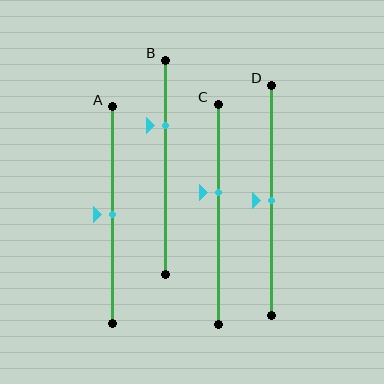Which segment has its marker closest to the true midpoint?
Segment A has its marker closest to the true midpoint.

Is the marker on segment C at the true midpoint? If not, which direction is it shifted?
No, the marker on segment C is shifted upward by about 10% of the segment length.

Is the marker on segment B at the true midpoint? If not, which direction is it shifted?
No, the marker on segment B is shifted upward by about 19% of the segment length.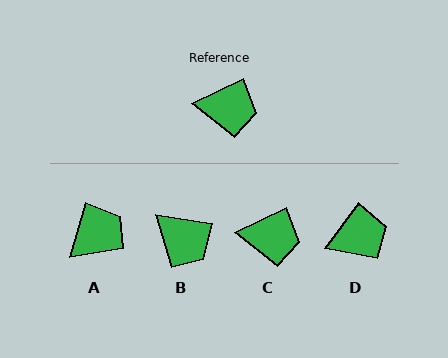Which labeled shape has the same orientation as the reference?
C.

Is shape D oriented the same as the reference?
No, it is off by about 28 degrees.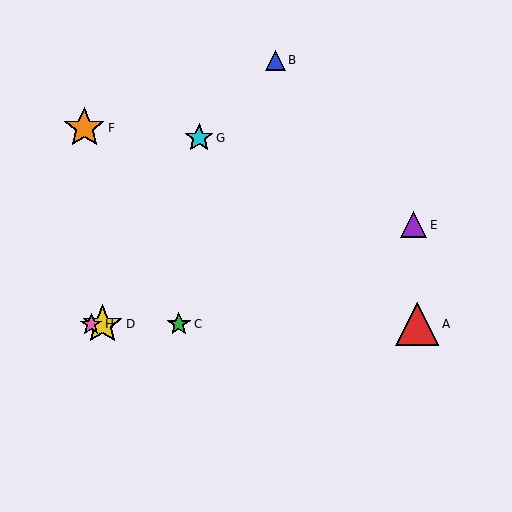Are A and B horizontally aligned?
No, A is at y≈324 and B is at y≈60.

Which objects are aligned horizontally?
Objects A, C, D, H are aligned horizontally.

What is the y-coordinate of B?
Object B is at y≈60.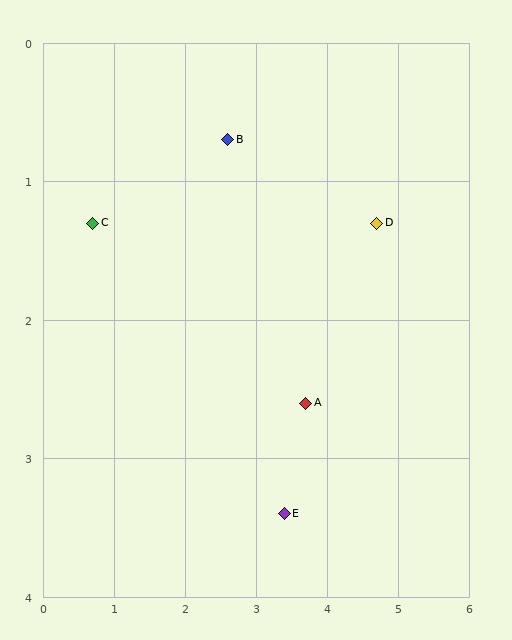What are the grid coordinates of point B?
Point B is at approximately (2.6, 0.7).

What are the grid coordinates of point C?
Point C is at approximately (0.7, 1.3).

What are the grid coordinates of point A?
Point A is at approximately (3.7, 2.6).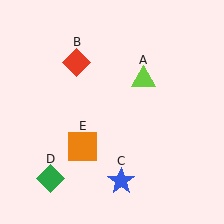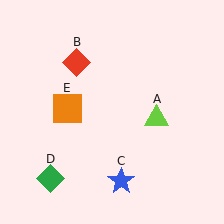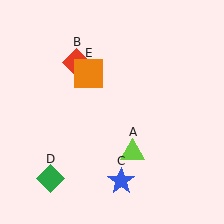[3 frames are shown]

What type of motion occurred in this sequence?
The lime triangle (object A), orange square (object E) rotated clockwise around the center of the scene.